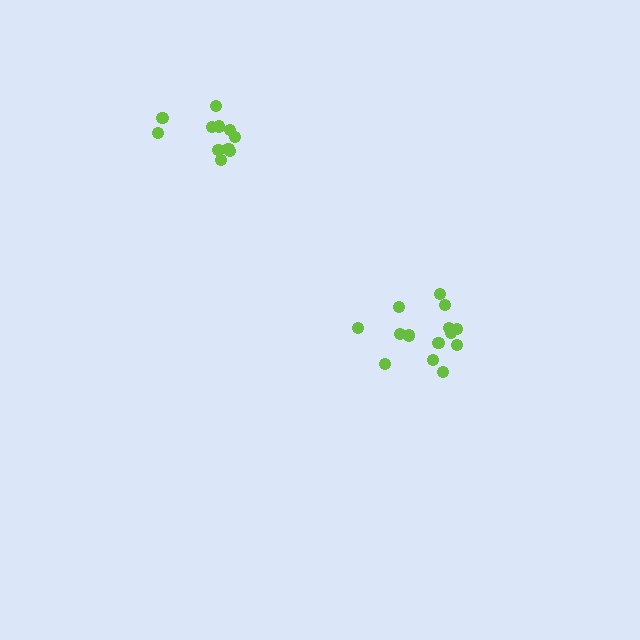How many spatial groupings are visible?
There are 2 spatial groupings.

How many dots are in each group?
Group 1: 14 dots, Group 2: 11 dots (25 total).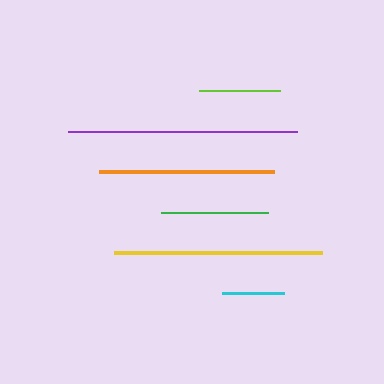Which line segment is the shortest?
The cyan line is the shortest at approximately 61 pixels.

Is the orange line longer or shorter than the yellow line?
The yellow line is longer than the orange line.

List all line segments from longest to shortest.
From longest to shortest: purple, yellow, orange, green, lime, cyan.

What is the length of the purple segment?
The purple segment is approximately 229 pixels long.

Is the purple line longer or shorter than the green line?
The purple line is longer than the green line.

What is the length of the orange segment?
The orange segment is approximately 175 pixels long.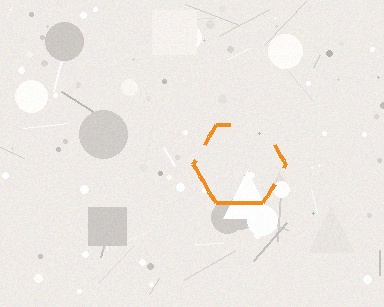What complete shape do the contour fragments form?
The contour fragments form a hexagon.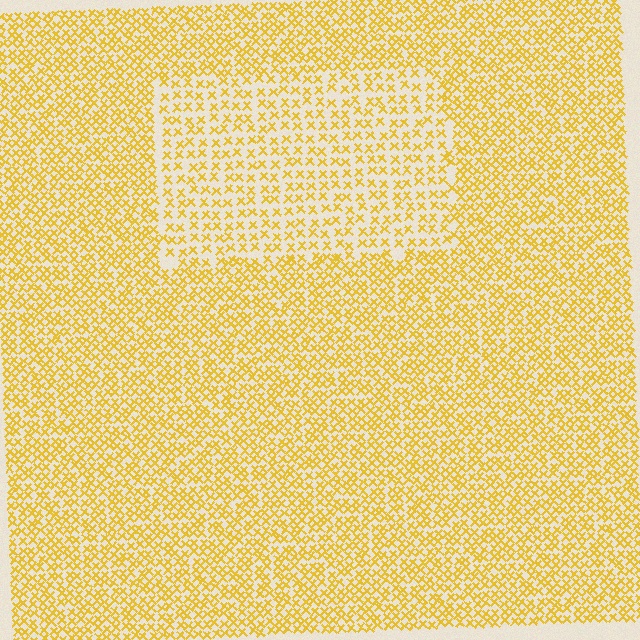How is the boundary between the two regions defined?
The boundary is defined by a change in element density (approximately 1.8x ratio). All elements are the same color, size, and shape.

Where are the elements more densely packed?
The elements are more densely packed outside the rectangle boundary.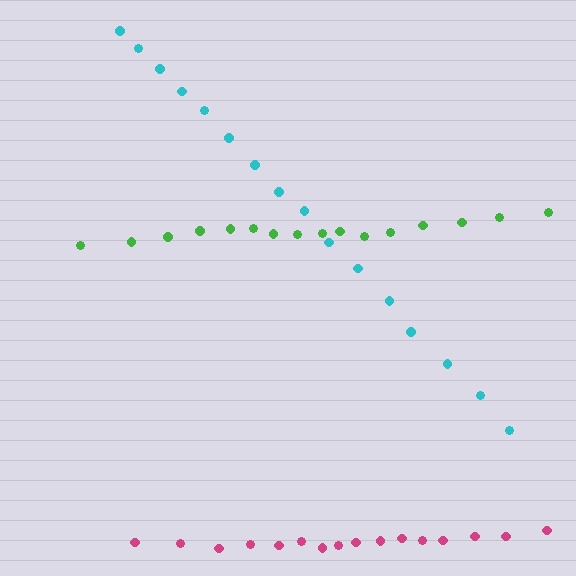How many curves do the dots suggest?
There are 3 distinct paths.